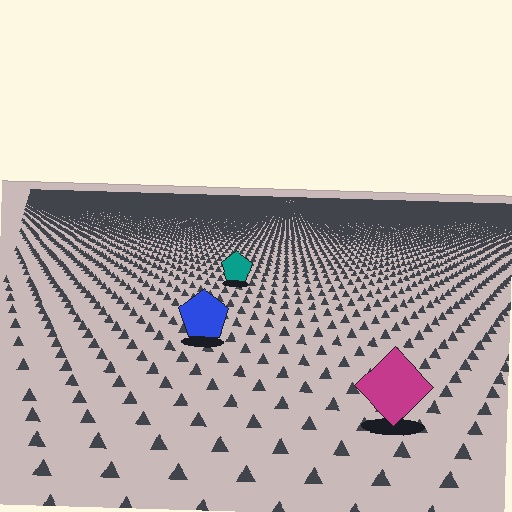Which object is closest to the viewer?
The magenta diamond is closest. The texture marks near it are larger and more spread out.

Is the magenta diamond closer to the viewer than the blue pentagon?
Yes. The magenta diamond is closer — you can tell from the texture gradient: the ground texture is coarser near it.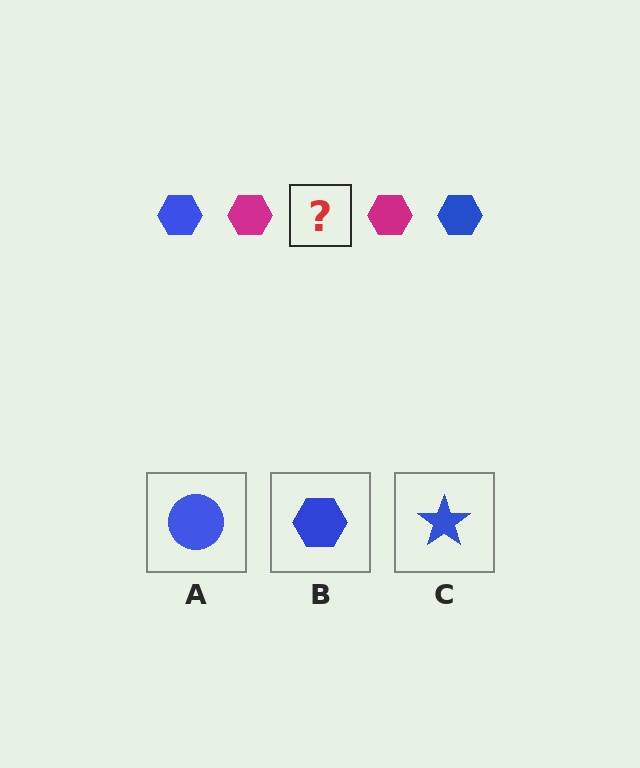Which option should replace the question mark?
Option B.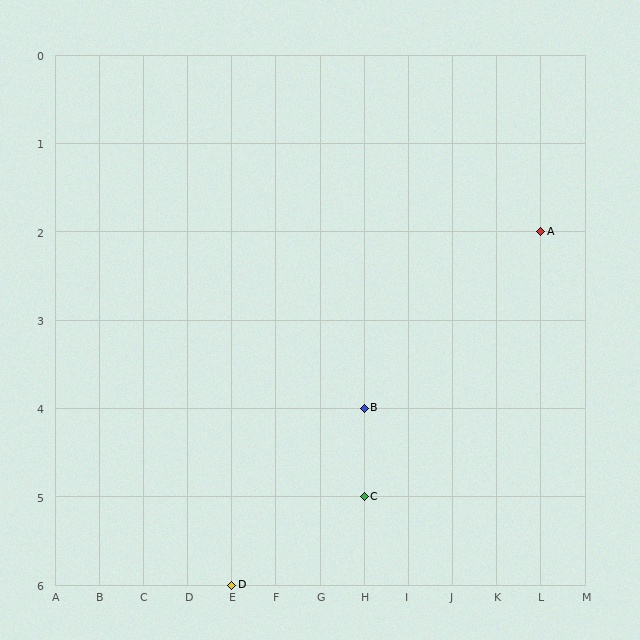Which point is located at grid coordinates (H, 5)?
Point C is at (H, 5).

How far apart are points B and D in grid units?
Points B and D are 3 columns and 2 rows apart (about 3.6 grid units diagonally).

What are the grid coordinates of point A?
Point A is at grid coordinates (L, 2).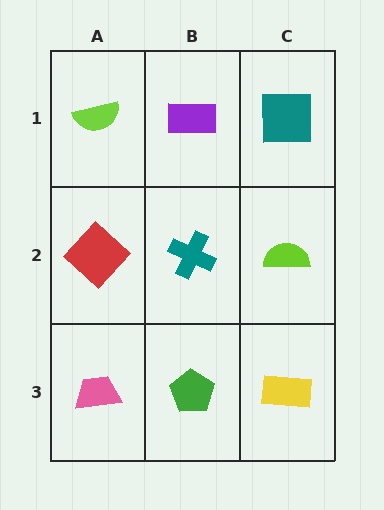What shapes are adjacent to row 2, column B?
A purple rectangle (row 1, column B), a green pentagon (row 3, column B), a red diamond (row 2, column A), a lime semicircle (row 2, column C).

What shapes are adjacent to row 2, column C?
A teal square (row 1, column C), a yellow rectangle (row 3, column C), a teal cross (row 2, column B).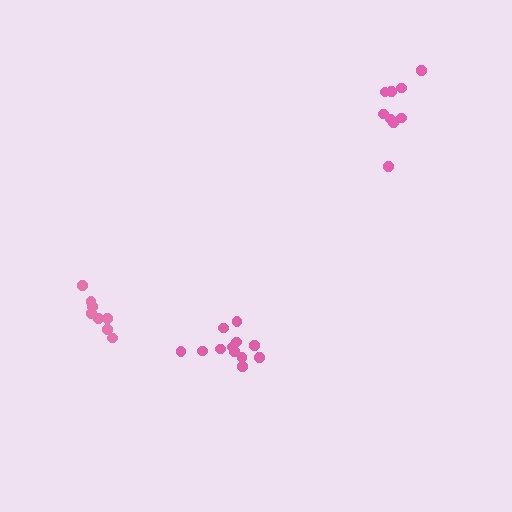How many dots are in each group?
Group 1: 12 dots, Group 2: 9 dots, Group 3: 8 dots (29 total).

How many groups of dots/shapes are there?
There are 3 groups.